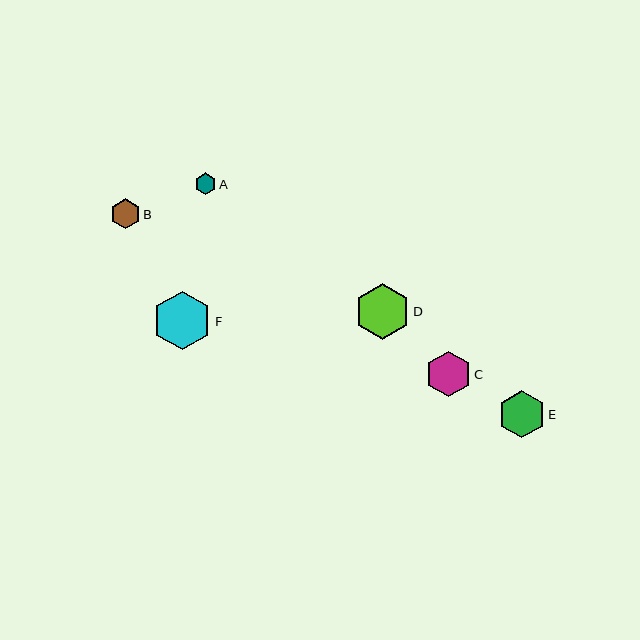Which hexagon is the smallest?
Hexagon A is the smallest with a size of approximately 22 pixels.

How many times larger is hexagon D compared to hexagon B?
Hexagon D is approximately 1.9 times the size of hexagon B.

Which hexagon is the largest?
Hexagon F is the largest with a size of approximately 59 pixels.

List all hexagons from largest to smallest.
From largest to smallest: F, D, E, C, B, A.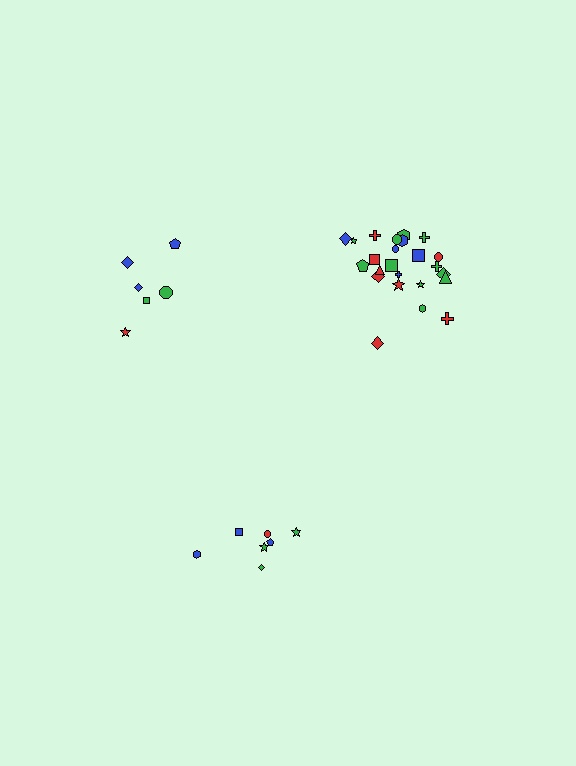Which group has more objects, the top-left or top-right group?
The top-right group.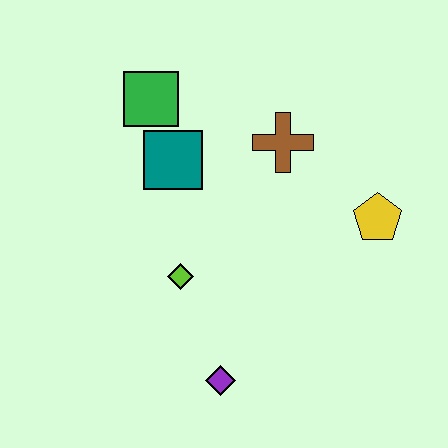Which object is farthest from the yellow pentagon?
The green square is farthest from the yellow pentagon.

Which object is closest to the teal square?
The green square is closest to the teal square.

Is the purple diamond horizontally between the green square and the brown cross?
Yes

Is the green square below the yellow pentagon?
No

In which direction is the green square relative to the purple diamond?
The green square is above the purple diamond.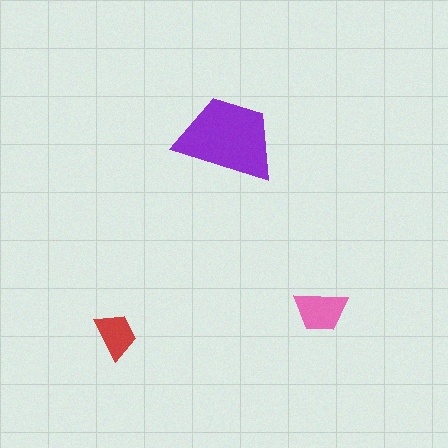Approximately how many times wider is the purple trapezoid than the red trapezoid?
About 2 times wider.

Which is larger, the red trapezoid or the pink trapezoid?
The pink one.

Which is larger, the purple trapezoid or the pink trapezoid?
The purple one.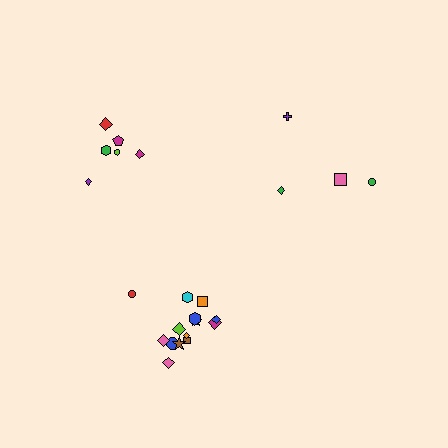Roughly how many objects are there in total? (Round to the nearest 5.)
Roughly 25 objects in total.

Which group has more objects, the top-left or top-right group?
The top-left group.